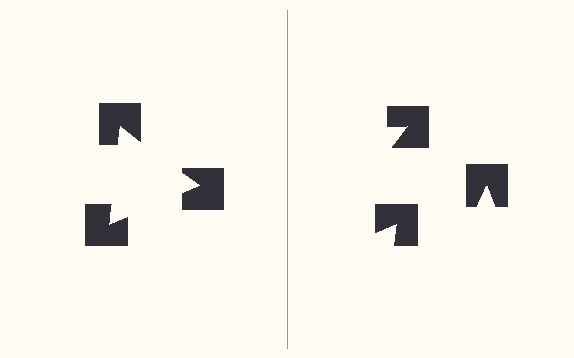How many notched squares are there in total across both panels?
6 — 3 on each side.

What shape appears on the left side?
An illusory triangle.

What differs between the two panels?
The notched squares are positioned identically on both sides; only the wedge orientations differ. On the left they align to a triangle; on the right they are misaligned.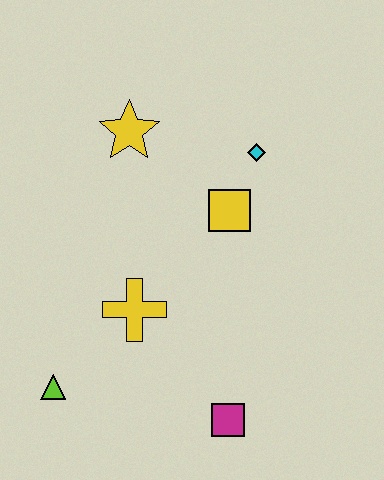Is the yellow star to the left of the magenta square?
Yes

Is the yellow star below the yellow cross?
No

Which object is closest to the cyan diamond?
The yellow square is closest to the cyan diamond.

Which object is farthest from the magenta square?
The yellow star is farthest from the magenta square.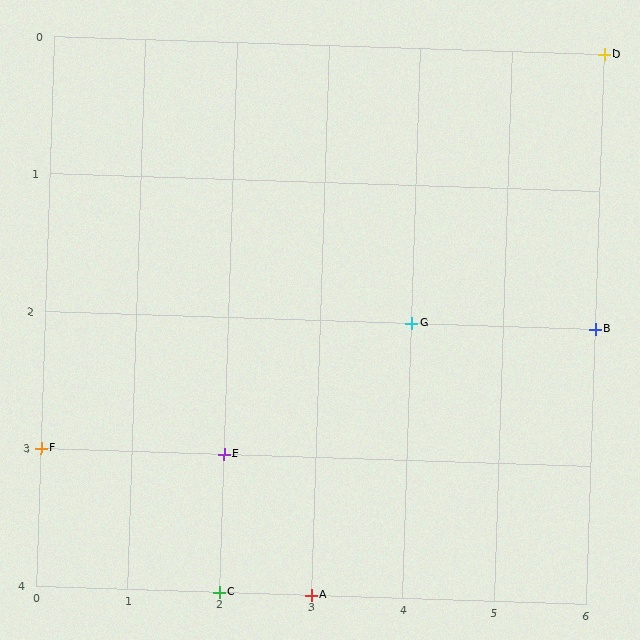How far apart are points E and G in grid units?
Points E and G are 2 columns and 1 row apart (about 2.2 grid units diagonally).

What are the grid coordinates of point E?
Point E is at grid coordinates (2, 3).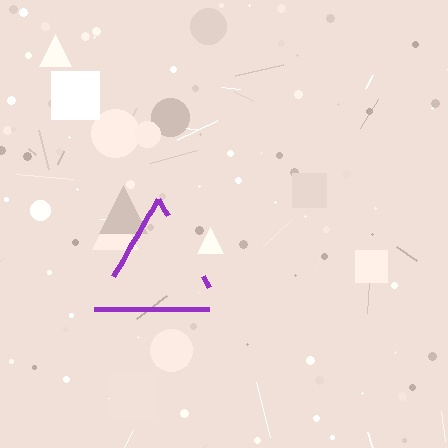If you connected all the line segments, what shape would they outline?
They would outline a triangle.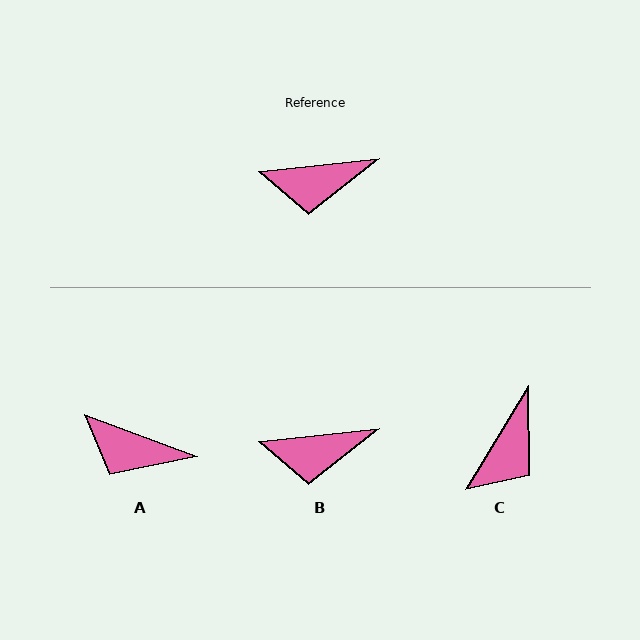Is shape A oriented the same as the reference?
No, it is off by about 27 degrees.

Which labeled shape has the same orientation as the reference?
B.